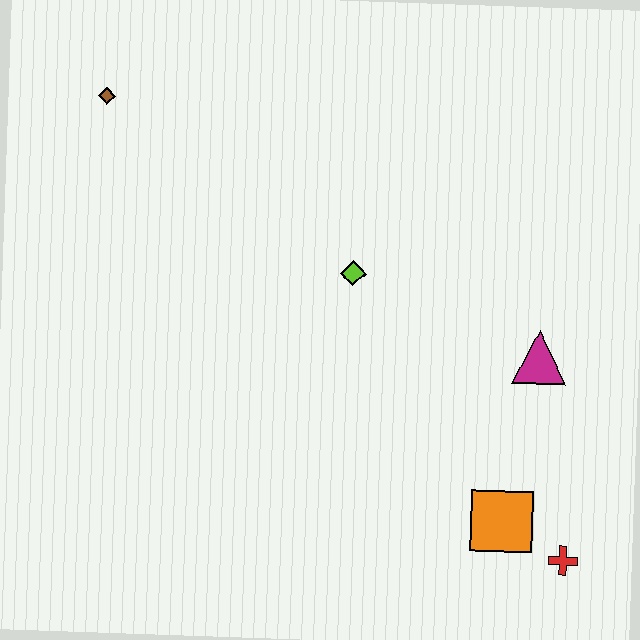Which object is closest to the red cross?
The orange square is closest to the red cross.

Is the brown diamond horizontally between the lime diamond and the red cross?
No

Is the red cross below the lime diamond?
Yes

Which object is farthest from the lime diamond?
The red cross is farthest from the lime diamond.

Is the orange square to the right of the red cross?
No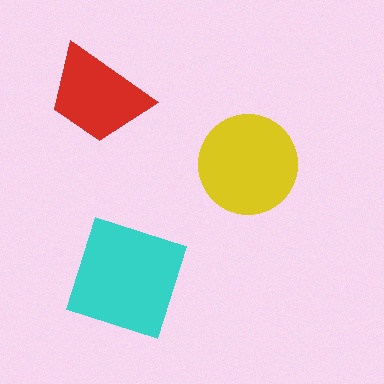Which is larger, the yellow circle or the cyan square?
The cyan square.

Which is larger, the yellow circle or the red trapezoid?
The yellow circle.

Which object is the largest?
The cyan square.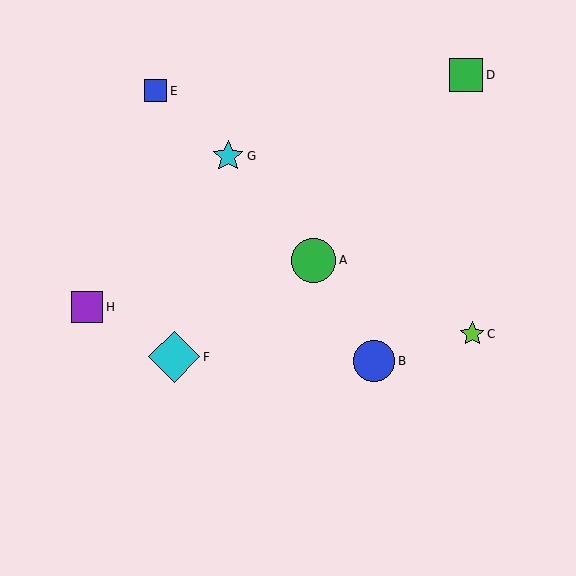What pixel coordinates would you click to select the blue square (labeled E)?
Click at (155, 91) to select the blue square E.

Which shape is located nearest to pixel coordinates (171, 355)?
The cyan diamond (labeled F) at (174, 357) is nearest to that location.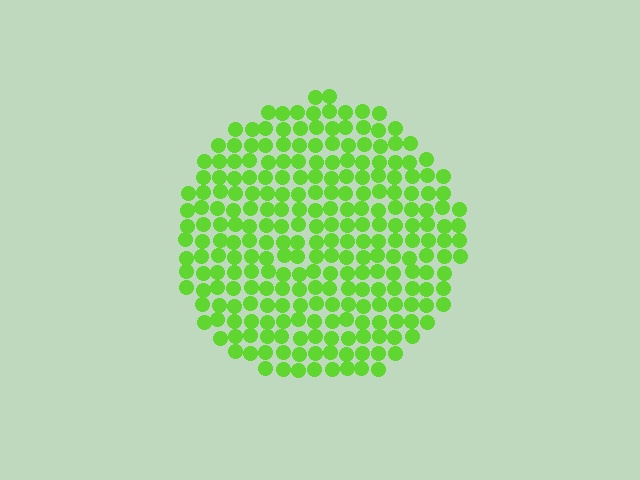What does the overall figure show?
The overall figure shows a circle.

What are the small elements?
The small elements are circles.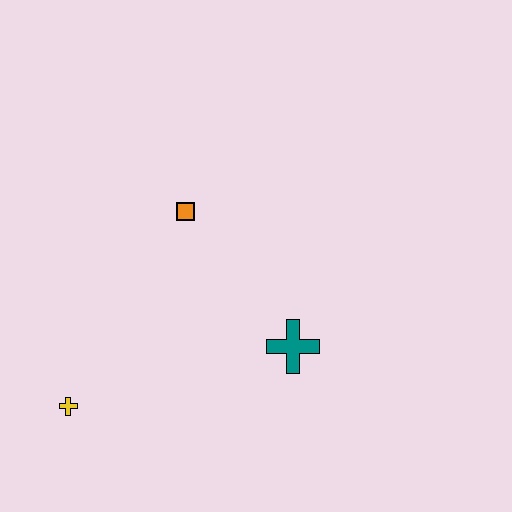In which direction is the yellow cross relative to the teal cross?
The yellow cross is to the left of the teal cross.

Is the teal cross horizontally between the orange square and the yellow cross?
No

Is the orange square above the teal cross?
Yes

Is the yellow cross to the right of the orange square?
No